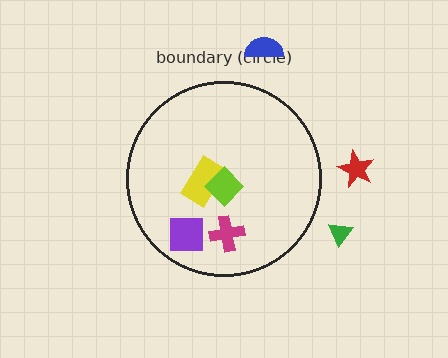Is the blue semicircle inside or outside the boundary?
Outside.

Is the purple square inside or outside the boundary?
Inside.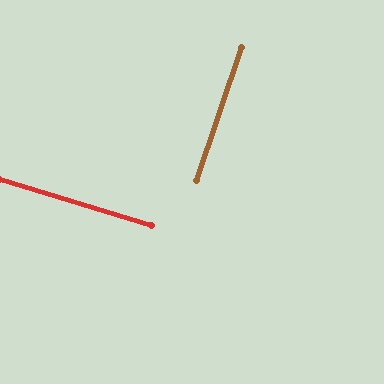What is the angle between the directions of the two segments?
Approximately 88 degrees.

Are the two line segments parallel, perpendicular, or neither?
Perpendicular — they meet at approximately 88°.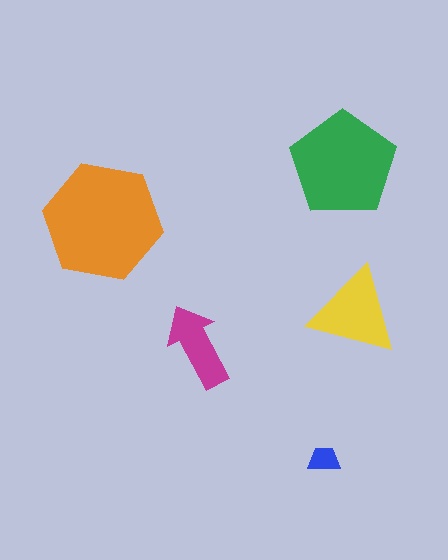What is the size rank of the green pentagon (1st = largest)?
2nd.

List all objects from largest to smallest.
The orange hexagon, the green pentagon, the yellow triangle, the magenta arrow, the blue trapezoid.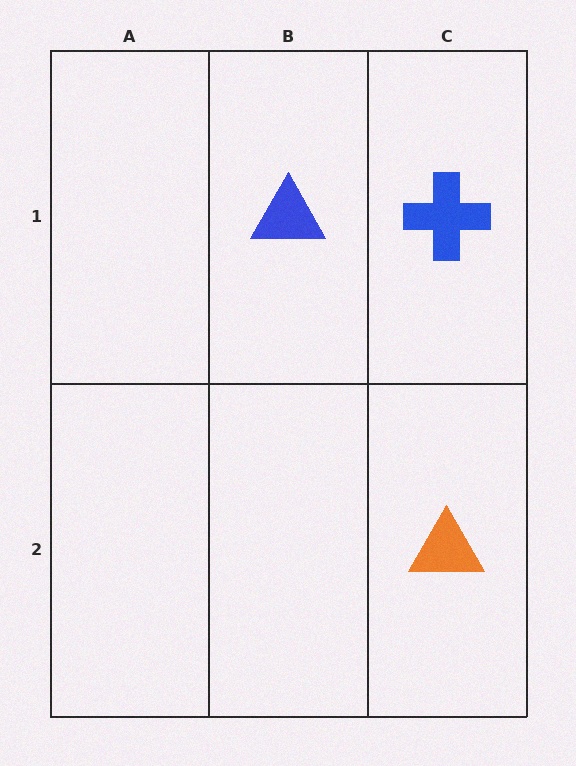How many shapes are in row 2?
1 shape.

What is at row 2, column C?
An orange triangle.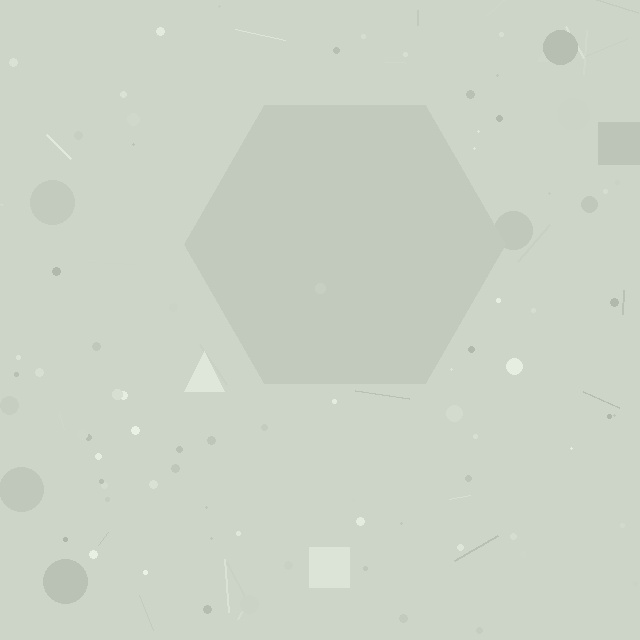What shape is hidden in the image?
A hexagon is hidden in the image.